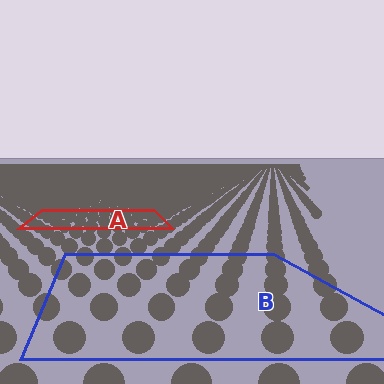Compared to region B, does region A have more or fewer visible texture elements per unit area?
Region A has more texture elements per unit area — they are packed more densely because it is farther away.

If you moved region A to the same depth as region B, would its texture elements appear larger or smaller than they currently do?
They would appear larger. At a closer depth, the same texture elements are projected at a bigger on-screen size.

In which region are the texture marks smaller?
The texture marks are smaller in region A, because it is farther away.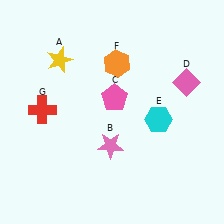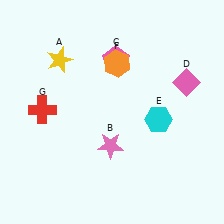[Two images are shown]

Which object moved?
The pink pentagon (C) moved up.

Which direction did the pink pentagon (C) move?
The pink pentagon (C) moved up.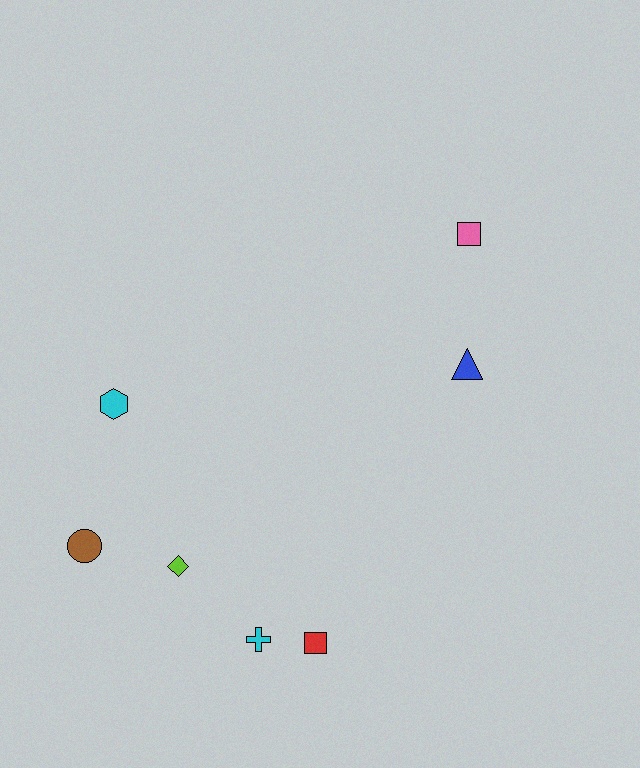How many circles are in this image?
There is 1 circle.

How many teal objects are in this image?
There are no teal objects.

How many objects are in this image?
There are 7 objects.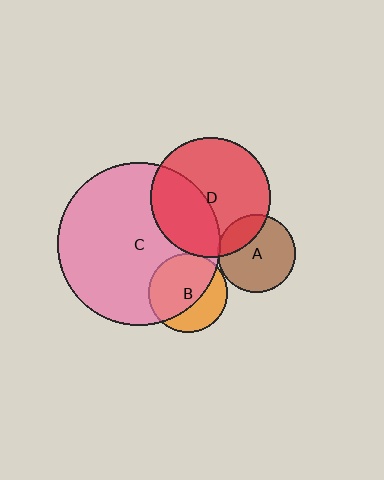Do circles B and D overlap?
Yes.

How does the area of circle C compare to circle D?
Approximately 1.8 times.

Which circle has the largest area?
Circle C (pink).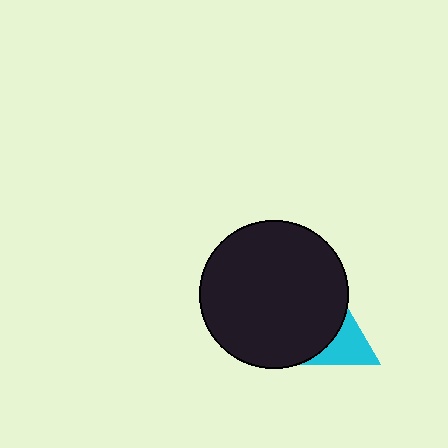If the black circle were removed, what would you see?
You would see the complete cyan triangle.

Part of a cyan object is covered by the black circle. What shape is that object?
It is a triangle.